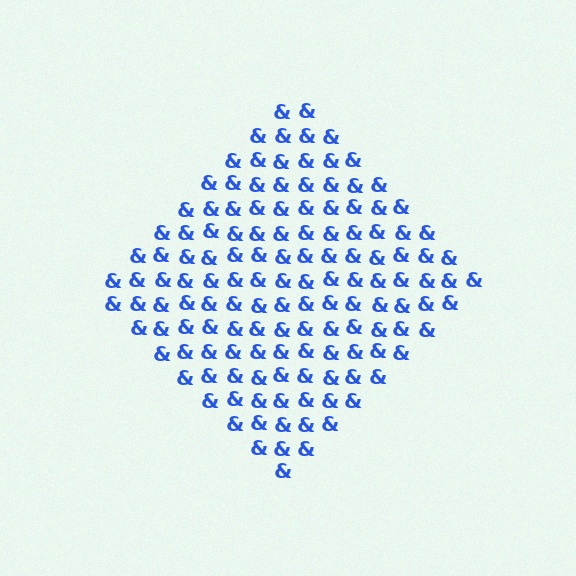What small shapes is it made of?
It is made of small ampersands.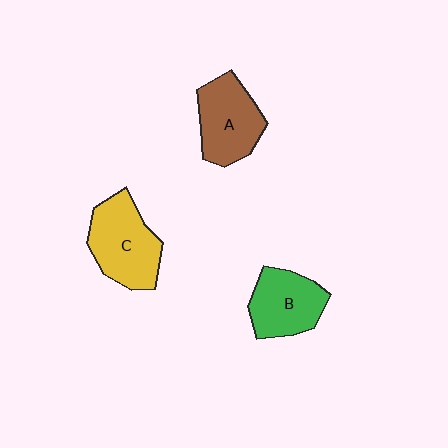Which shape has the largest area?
Shape C (yellow).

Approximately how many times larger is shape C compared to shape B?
Approximately 1.2 times.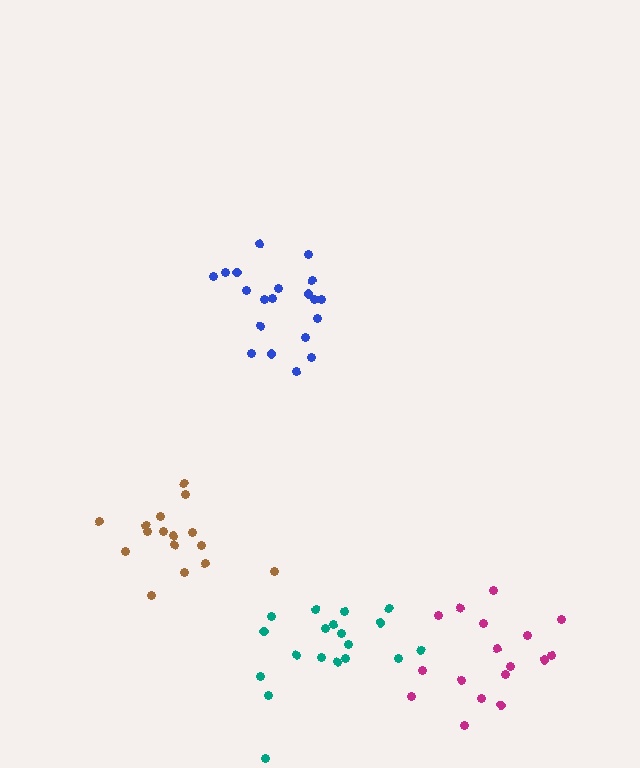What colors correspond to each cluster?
The clusters are colored: magenta, brown, blue, teal.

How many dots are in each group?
Group 1: 17 dots, Group 2: 16 dots, Group 3: 20 dots, Group 4: 19 dots (72 total).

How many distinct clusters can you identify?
There are 4 distinct clusters.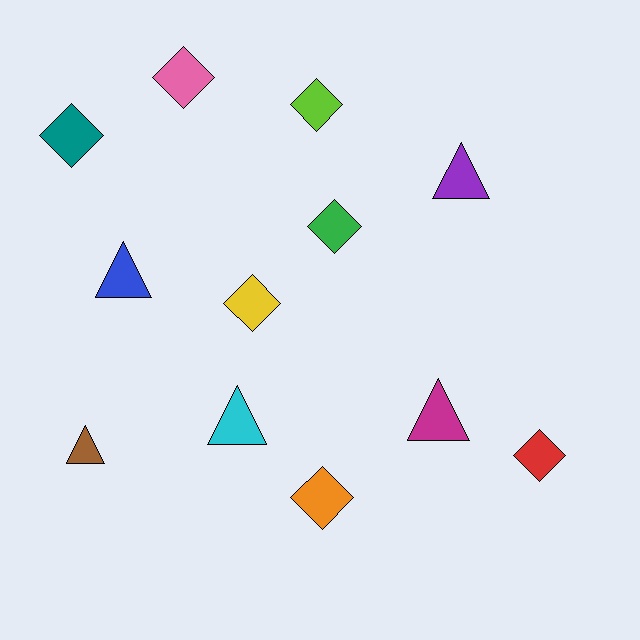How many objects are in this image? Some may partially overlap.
There are 12 objects.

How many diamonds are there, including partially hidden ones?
There are 7 diamonds.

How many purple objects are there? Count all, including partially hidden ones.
There is 1 purple object.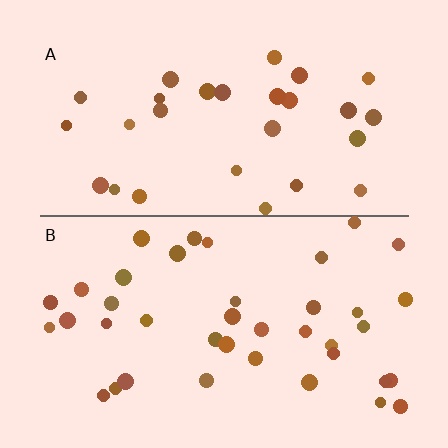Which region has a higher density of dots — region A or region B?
B (the bottom).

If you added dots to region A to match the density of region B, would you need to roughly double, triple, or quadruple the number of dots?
Approximately double.